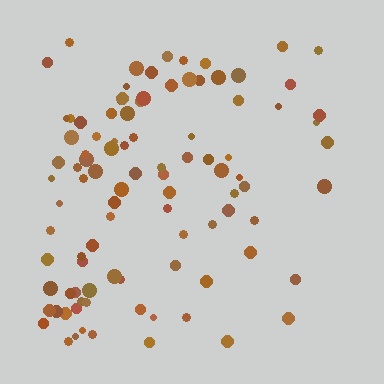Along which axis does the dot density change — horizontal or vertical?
Horizontal.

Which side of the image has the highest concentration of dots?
The left.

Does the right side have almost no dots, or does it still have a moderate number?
Still a moderate number, just noticeably fewer than the left.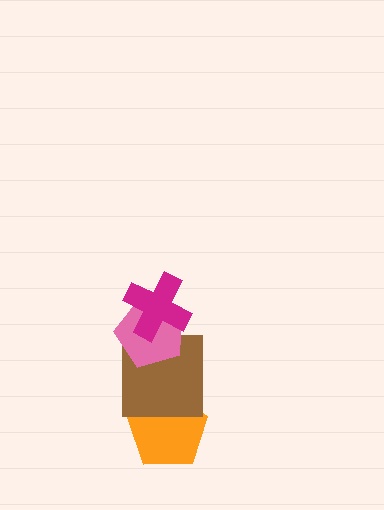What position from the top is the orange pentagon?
The orange pentagon is 4th from the top.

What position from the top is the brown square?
The brown square is 3rd from the top.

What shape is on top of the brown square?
The pink pentagon is on top of the brown square.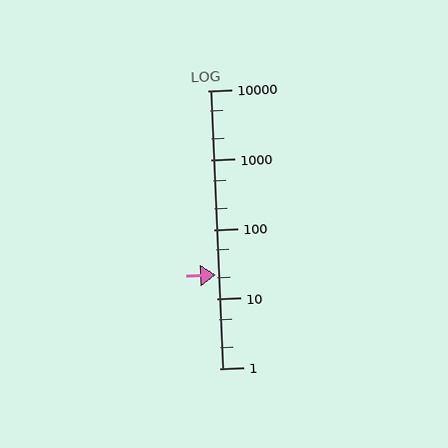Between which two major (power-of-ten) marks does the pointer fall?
The pointer is between 10 and 100.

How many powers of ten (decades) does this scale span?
The scale spans 4 decades, from 1 to 10000.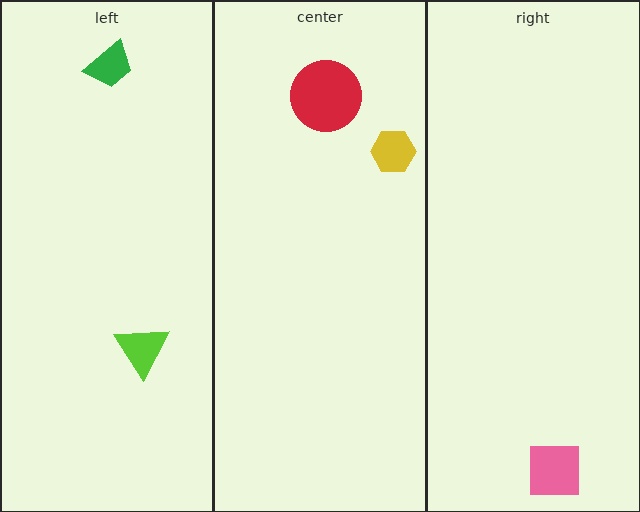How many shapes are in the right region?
1.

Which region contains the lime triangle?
The left region.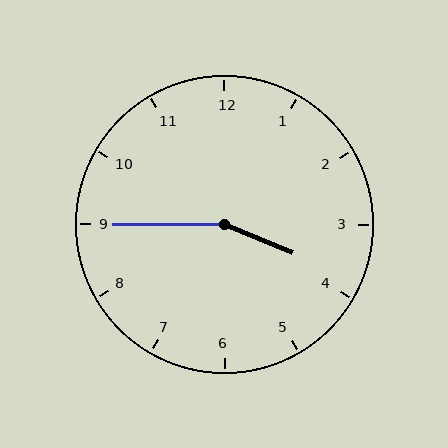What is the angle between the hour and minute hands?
Approximately 158 degrees.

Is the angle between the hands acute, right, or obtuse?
It is obtuse.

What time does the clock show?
3:45.